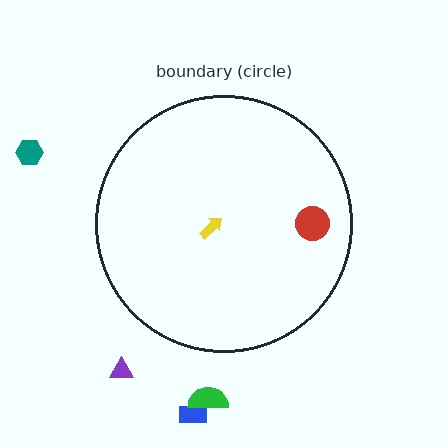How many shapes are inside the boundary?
2 inside, 4 outside.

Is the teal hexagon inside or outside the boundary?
Outside.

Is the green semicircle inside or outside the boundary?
Outside.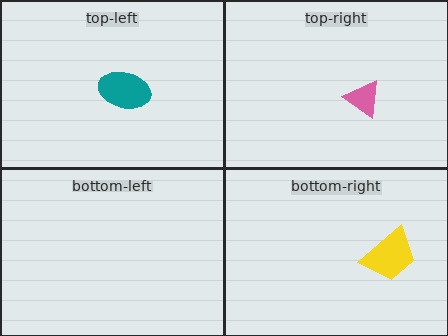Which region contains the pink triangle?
The top-right region.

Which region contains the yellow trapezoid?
The bottom-right region.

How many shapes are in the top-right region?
1.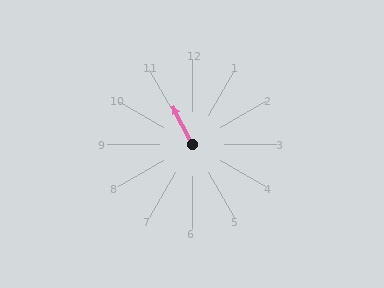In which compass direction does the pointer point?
Northwest.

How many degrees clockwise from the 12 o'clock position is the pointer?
Approximately 333 degrees.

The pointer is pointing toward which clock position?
Roughly 11 o'clock.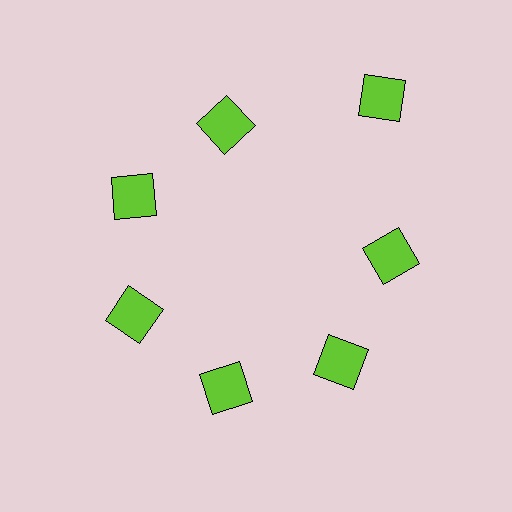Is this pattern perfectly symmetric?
No. The 7 lime squares are arranged in a ring, but one element near the 1 o'clock position is pushed outward from the center, breaking the 7-fold rotational symmetry.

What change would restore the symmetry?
The symmetry would be restored by moving it inward, back onto the ring so that all 7 squares sit at equal angles and equal distance from the center.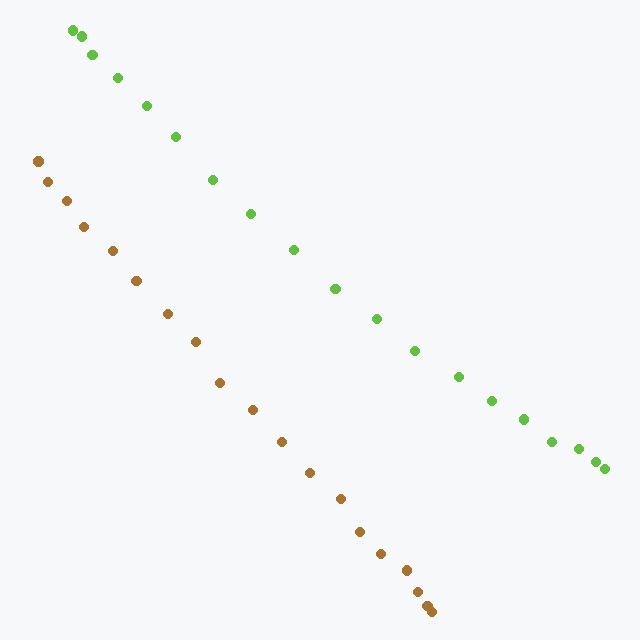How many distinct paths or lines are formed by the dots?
There are 2 distinct paths.